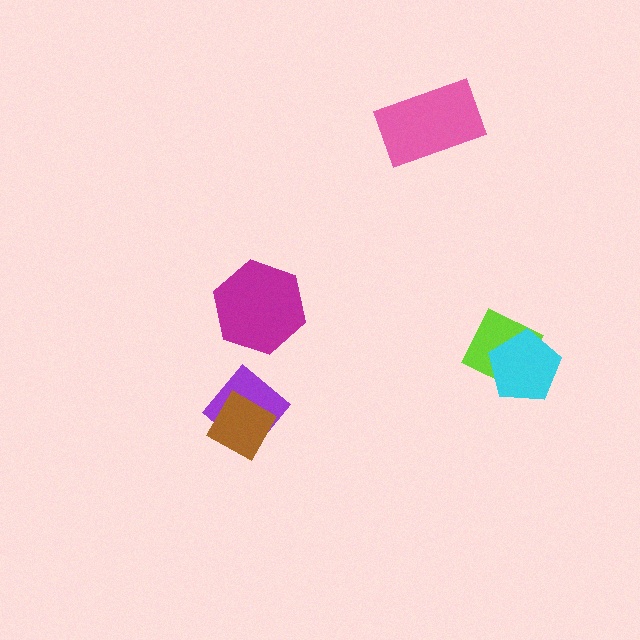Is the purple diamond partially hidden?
Yes, it is partially covered by another shape.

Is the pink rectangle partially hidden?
No, no other shape covers it.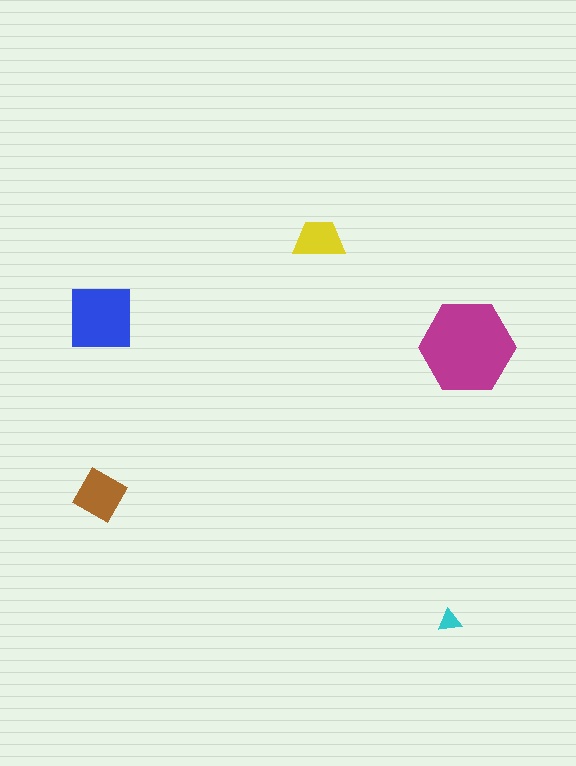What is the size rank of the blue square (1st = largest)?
2nd.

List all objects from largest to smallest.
The magenta hexagon, the blue square, the brown diamond, the yellow trapezoid, the cyan triangle.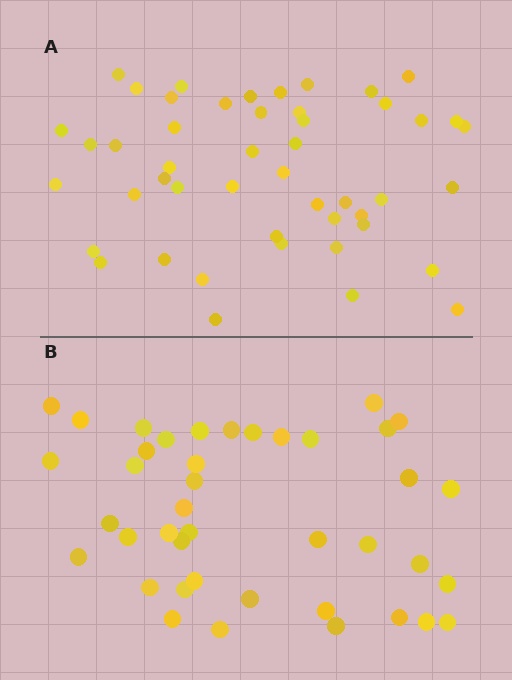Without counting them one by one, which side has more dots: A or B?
Region A (the top region) has more dots.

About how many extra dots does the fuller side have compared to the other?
Region A has roughly 8 or so more dots than region B.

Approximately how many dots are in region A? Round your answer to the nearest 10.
About 50 dots. (The exact count is 48, which rounds to 50.)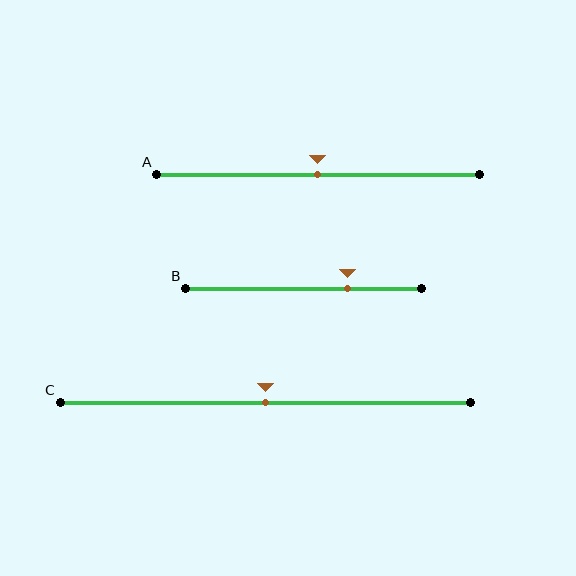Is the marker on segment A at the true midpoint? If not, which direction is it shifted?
Yes, the marker on segment A is at the true midpoint.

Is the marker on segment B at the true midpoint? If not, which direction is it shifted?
No, the marker on segment B is shifted to the right by about 19% of the segment length.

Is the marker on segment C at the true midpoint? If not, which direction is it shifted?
Yes, the marker on segment C is at the true midpoint.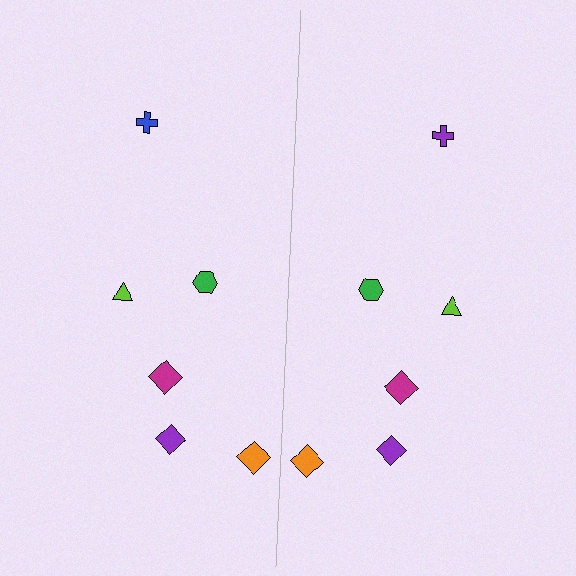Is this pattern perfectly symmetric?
No, the pattern is not perfectly symmetric. The purple cross on the right side breaks the symmetry — its mirror counterpart is blue.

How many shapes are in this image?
There are 12 shapes in this image.